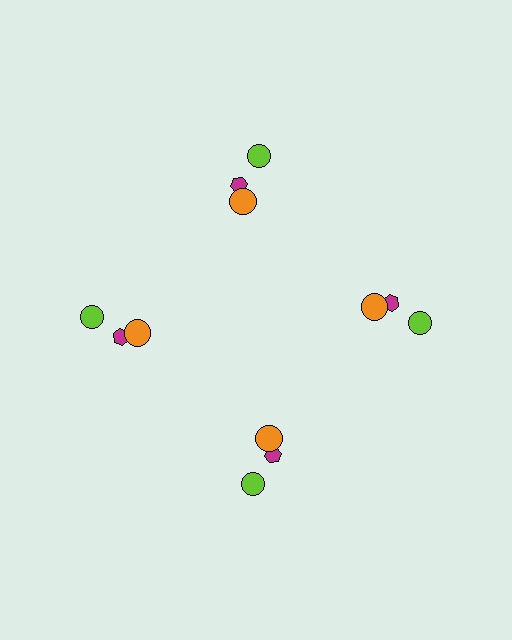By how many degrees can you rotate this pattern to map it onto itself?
The pattern maps onto itself every 90 degrees of rotation.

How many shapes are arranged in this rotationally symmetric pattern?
There are 12 shapes, arranged in 4 groups of 3.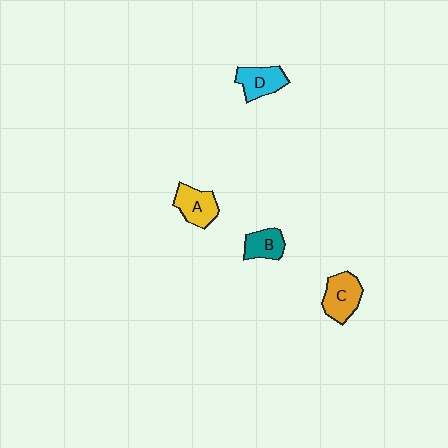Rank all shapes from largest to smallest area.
From largest to smallest: C (orange), A (yellow), D (cyan), B (teal).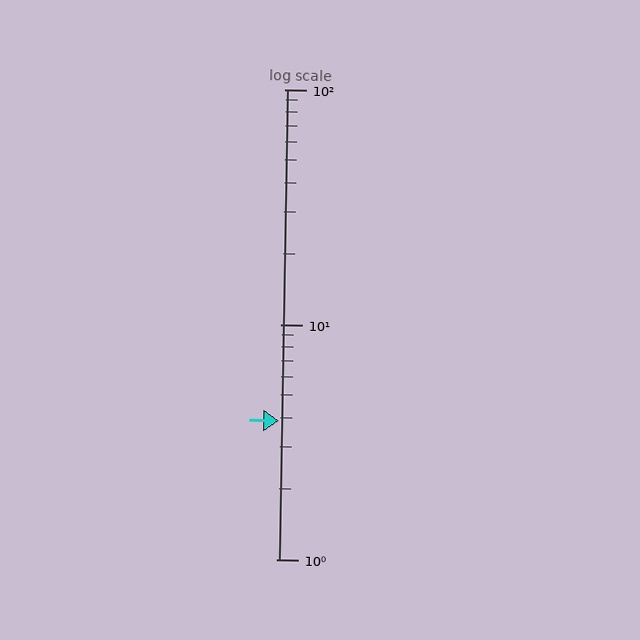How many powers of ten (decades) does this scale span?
The scale spans 2 decades, from 1 to 100.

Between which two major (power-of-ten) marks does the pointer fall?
The pointer is between 1 and 10.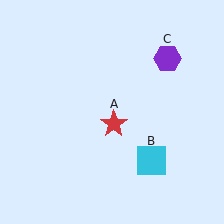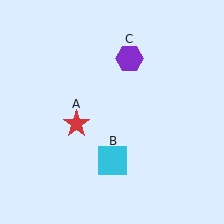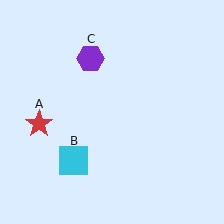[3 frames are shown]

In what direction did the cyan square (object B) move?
The cyan square (object B) moved left.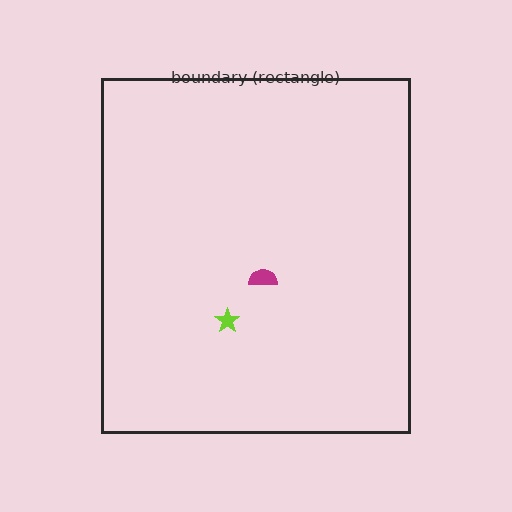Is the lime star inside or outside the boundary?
Inside.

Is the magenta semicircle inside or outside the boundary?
Inside.